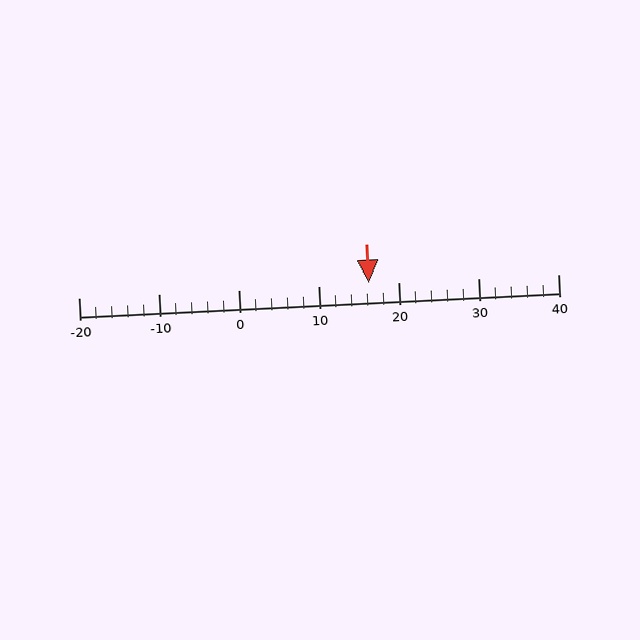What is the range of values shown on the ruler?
The ruler shows values from -20 to 40.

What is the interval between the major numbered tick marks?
The major tick marks are spaced 10 units apart.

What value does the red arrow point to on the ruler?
The red arrow points to approximately 16.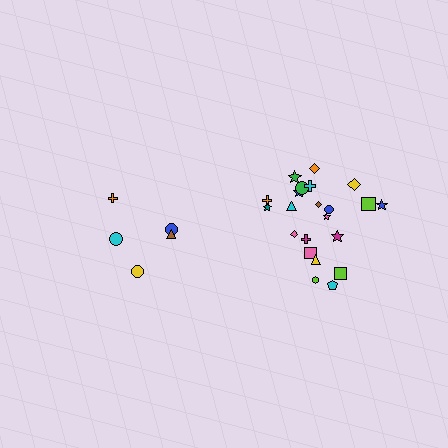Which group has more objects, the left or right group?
The right group.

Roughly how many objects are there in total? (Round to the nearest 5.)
Roughly 25 objects in total.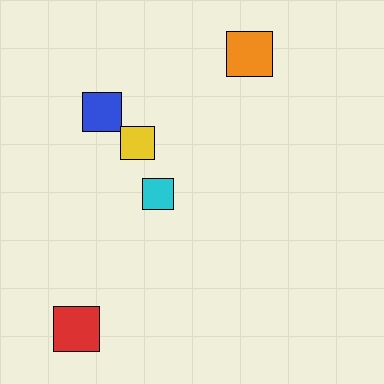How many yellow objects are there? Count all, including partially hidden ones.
There is 1 yellow object.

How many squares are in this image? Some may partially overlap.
There are 5 squares.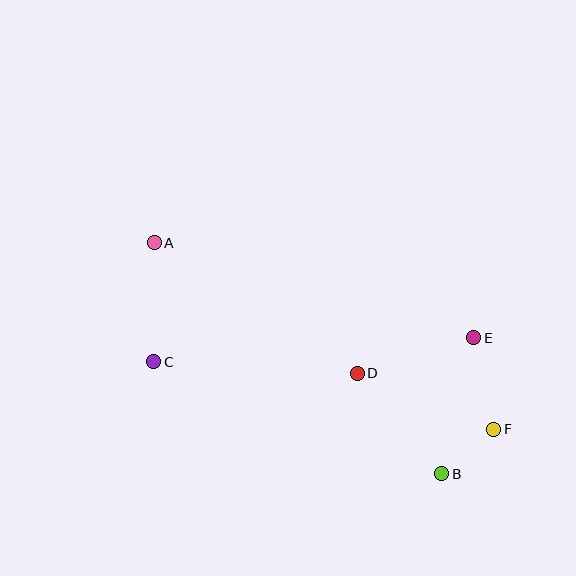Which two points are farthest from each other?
Points A and F are farthest from each other.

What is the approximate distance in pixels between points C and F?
The distance between C and F is approximately 347 pixels.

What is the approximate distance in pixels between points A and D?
The distance between A and D is approximately 241 pixels.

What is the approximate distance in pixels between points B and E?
The distance between B and E is approximately 140 pixels.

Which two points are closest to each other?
Points B and F are closest to each other.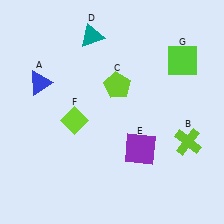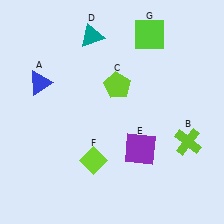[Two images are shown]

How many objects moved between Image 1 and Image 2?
2 objects moved between the two images.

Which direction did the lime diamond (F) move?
The lime diamond (F) moved down.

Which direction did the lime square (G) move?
The lime square (G) moved left.